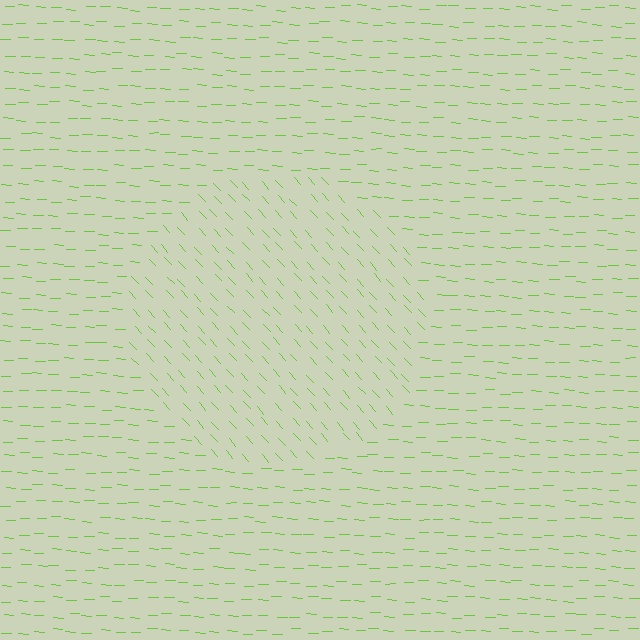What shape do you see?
I see a circle.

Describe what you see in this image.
The image is filled with small lime line segments. A circle region in the image has lines oriented differently from the surrounding lines, creating a visible texture boundary.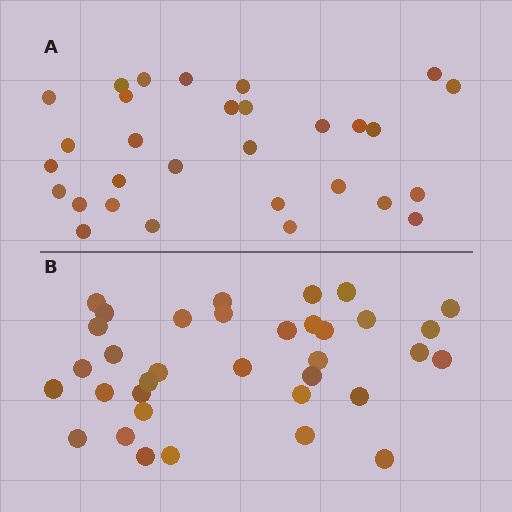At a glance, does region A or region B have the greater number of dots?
Region B (the bottom region) has more dots.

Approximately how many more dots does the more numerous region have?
Region B has about 5 more dots than region A.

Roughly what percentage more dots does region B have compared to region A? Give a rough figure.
About 15% more.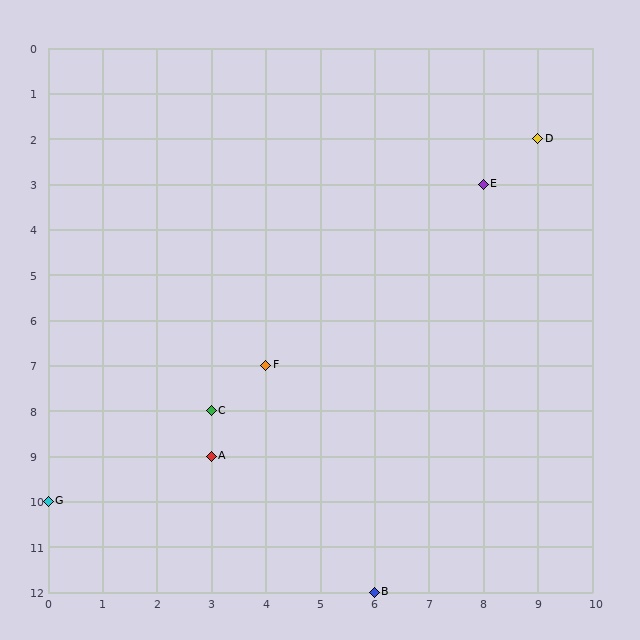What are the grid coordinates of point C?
Point C is at grid coordinates (3, 8).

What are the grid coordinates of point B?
Point B is at grid coordinates (6, 12).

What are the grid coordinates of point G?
Point G is at grid coordinates (0, 10).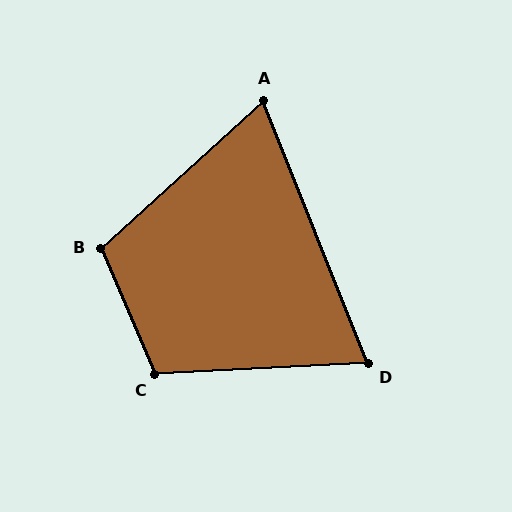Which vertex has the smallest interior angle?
A, at approximately 70 degrees.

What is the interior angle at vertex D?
Approximately 71 degrees (acute).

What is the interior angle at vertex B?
Approximately 109 degrees (obtuse).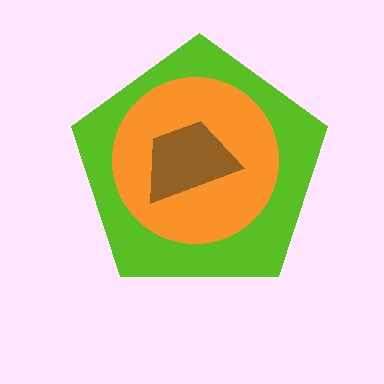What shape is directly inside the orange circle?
The brown trapezoid.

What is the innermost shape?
The brown trapezoid.